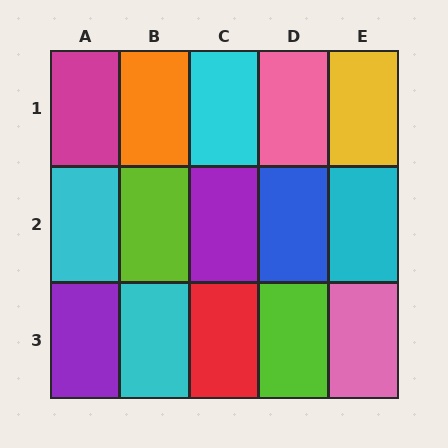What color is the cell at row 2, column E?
Cyan.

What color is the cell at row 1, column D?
Pink.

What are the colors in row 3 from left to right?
Purple, cyan, red, lime, pink.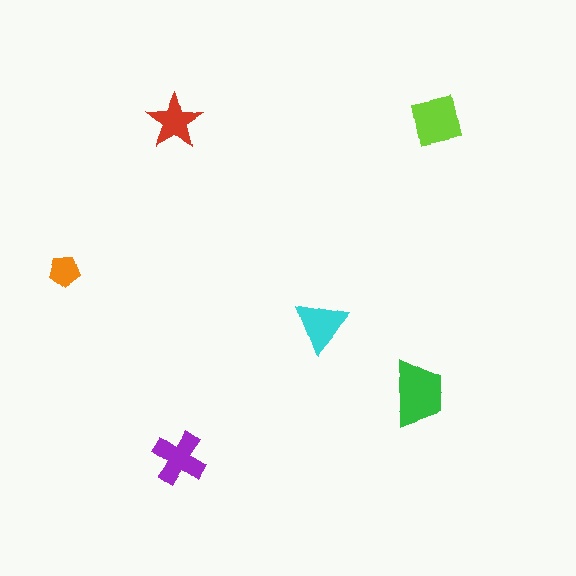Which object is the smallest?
The orange pentagon.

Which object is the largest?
The green trapezoid.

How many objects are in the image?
There are 6 objects in the image.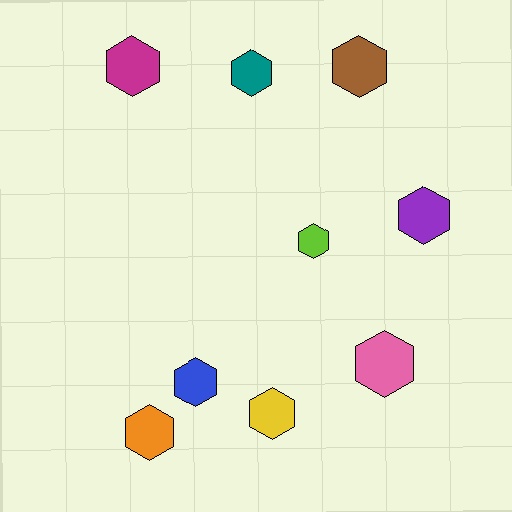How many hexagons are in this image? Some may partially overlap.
There are 9 hexagons.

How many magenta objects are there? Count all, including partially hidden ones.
There is 1 magenta object.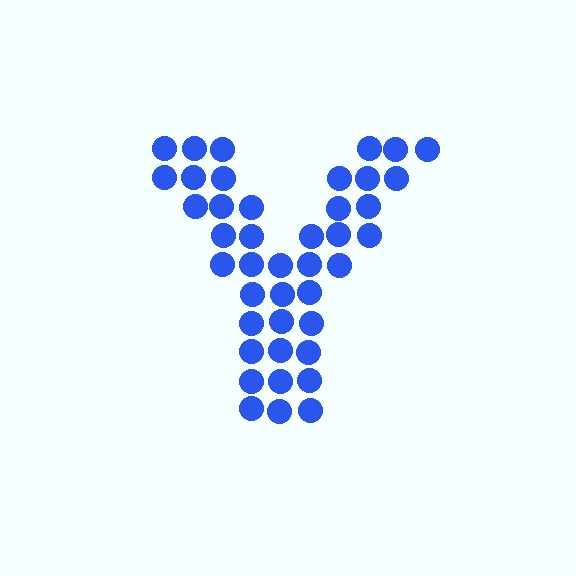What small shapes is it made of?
It is made of small circles.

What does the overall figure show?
The overall figure shows the letter Y.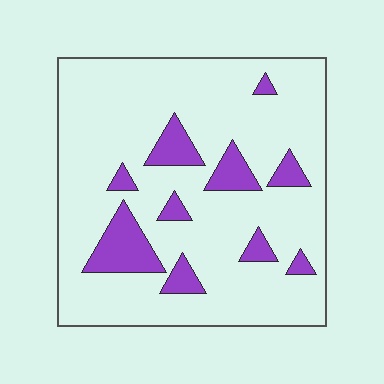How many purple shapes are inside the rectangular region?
10.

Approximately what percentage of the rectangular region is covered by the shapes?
Approximately 15%.